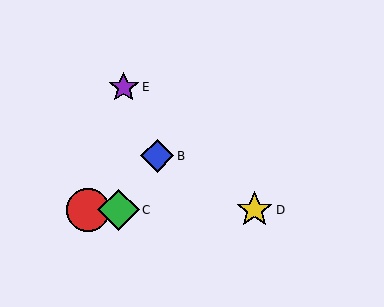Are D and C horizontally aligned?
Yes, both are at y≈210.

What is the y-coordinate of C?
Object C is at y≈210.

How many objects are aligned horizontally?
3 objects (A, C, D) are aligned horizontally.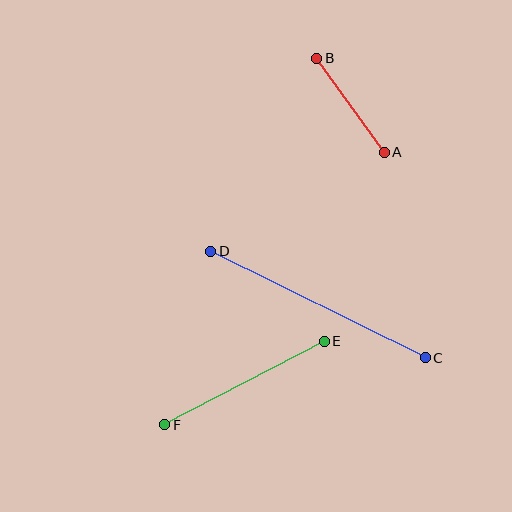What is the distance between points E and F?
The distance is approximately 180 pixels.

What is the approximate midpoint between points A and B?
The midpoint is at approximately (350, 105) pixels.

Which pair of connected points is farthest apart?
Points C and D are farthest apart.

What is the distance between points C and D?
The distance is approximately 240 pixels.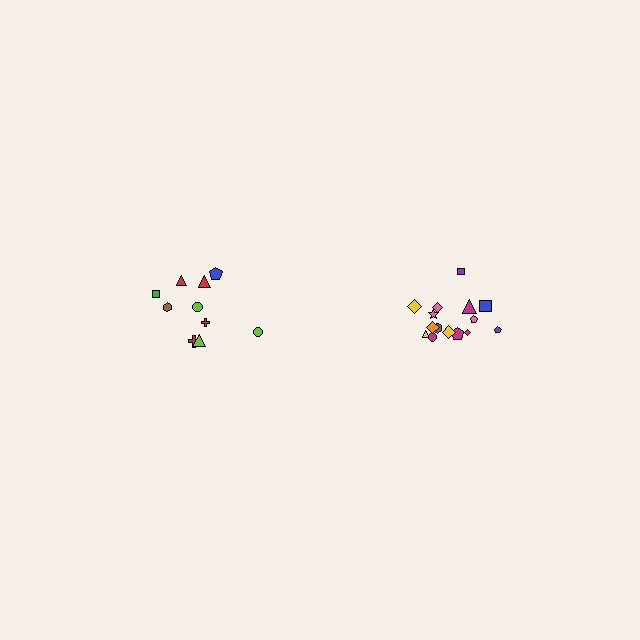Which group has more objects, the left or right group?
The right group.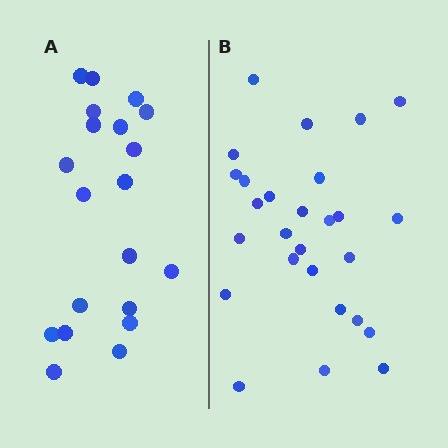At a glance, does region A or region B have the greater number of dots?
Region B (the right region) has more dots.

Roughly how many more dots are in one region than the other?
Region B has roughly 8 or so more dots than region A.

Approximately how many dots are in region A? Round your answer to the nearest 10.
About 20 dots.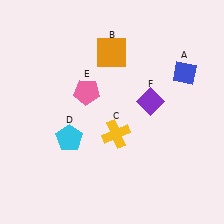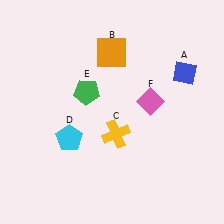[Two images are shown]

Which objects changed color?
E changed from pink to green. F changed from purple to pink.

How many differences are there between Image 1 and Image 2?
There are 2 differences between the two images.